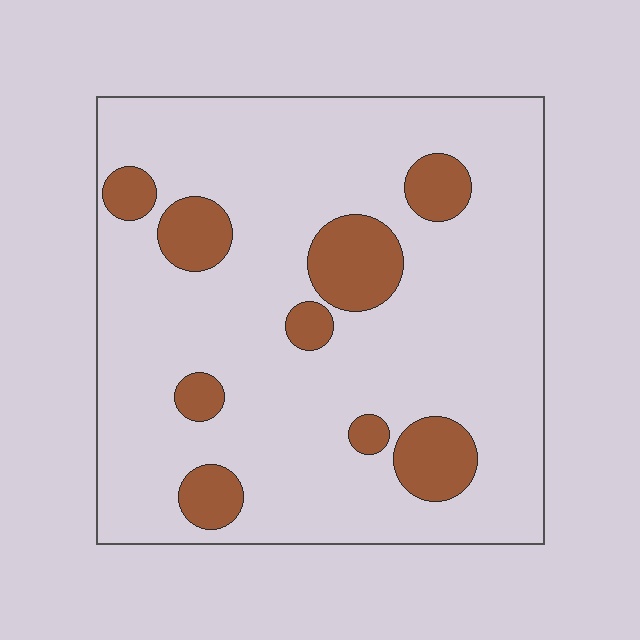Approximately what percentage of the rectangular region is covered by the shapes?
Approximately 15%.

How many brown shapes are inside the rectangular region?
9.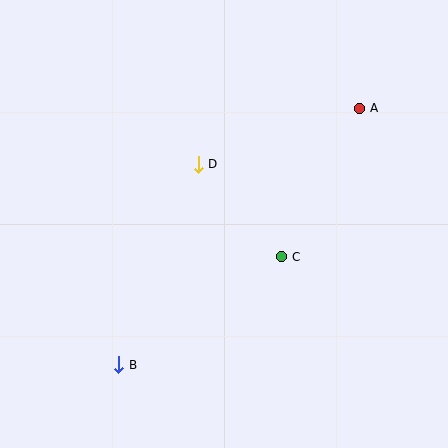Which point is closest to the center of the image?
Point D at (198, 164) is closest to the center.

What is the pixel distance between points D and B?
The distance between D and B is 215 pixels.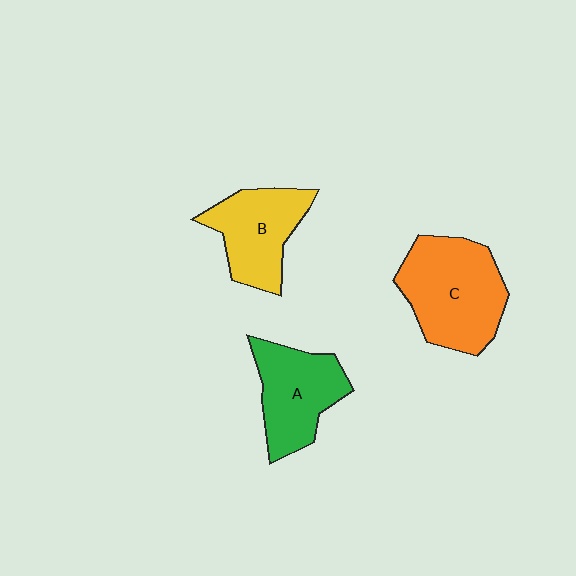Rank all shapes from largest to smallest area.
From largest to smallest: C (orange), A (green), B (yellow).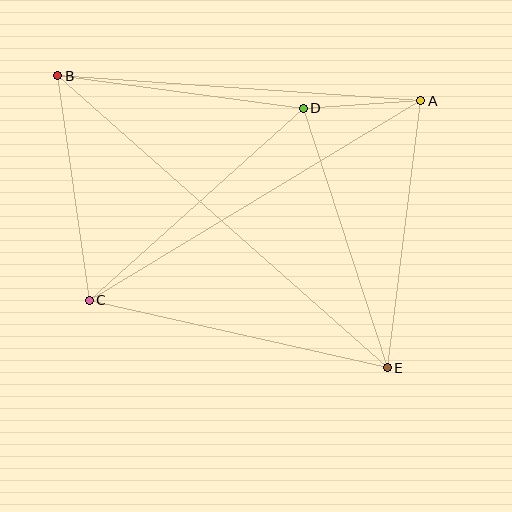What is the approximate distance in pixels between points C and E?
The distance between C and E is approximately 306 pixels.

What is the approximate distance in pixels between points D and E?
The distance between D and E is approximately 273 pixels.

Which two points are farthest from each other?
Points B and E are farthest from each other.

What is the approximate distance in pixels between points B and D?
The distance between B and D is approximately 248 pixels.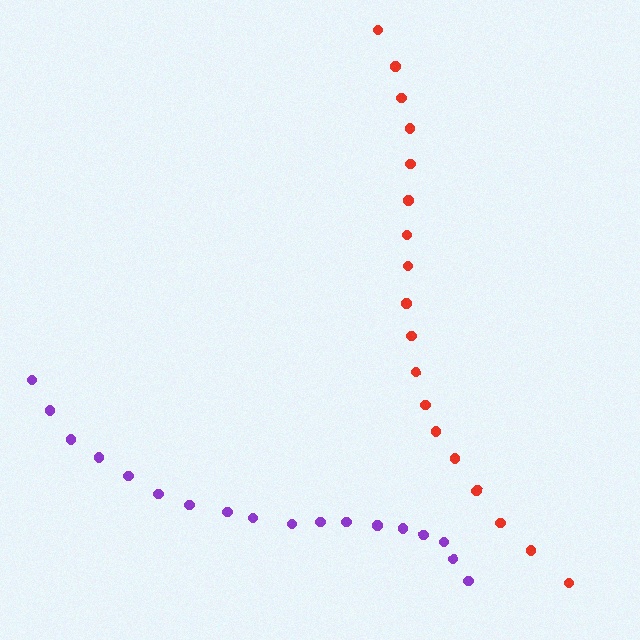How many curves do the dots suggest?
There are 2 distinct paths.